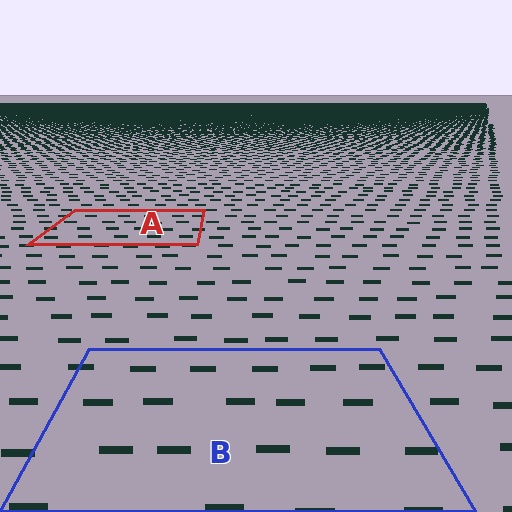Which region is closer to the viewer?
Region B is closer. The texture elements there are larger and more spread out.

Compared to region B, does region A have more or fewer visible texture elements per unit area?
Region A has more texture elements per unit area — they are packed more densely because it is farther away.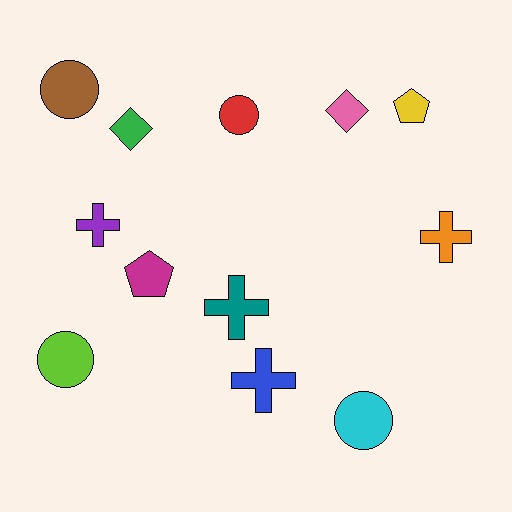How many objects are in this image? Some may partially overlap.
There are 12 objects.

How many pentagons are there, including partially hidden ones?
There are 2 pentagons.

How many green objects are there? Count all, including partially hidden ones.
There is 1 green object.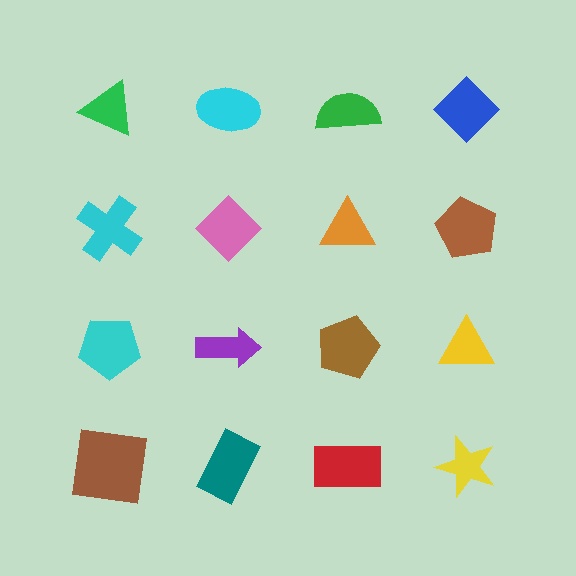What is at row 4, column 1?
A brown square.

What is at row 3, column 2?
A purple arrow.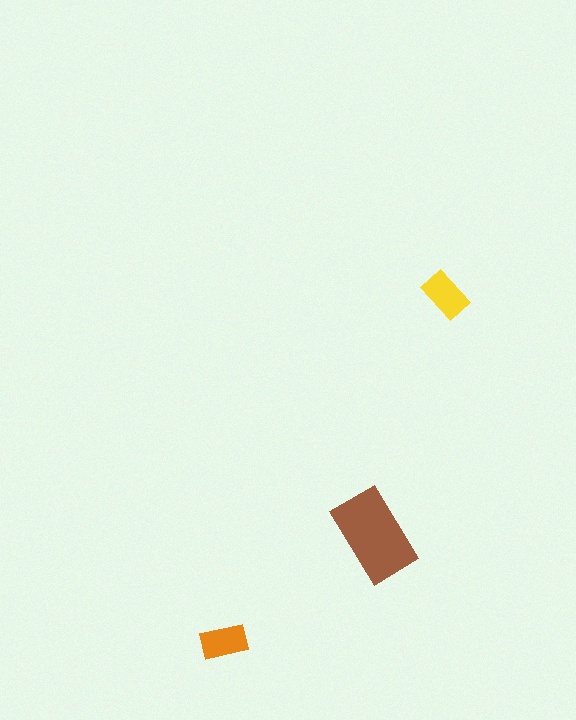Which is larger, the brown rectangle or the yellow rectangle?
The brown one.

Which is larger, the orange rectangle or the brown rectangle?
The brown one.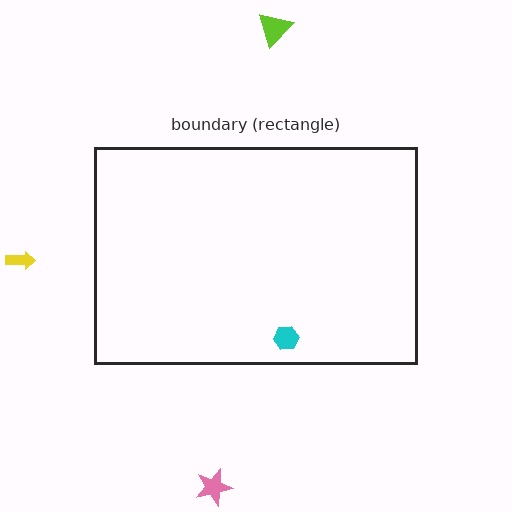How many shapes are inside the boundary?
1 inside, 3 outside.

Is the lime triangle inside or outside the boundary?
Outside.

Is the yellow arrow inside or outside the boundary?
Outside.